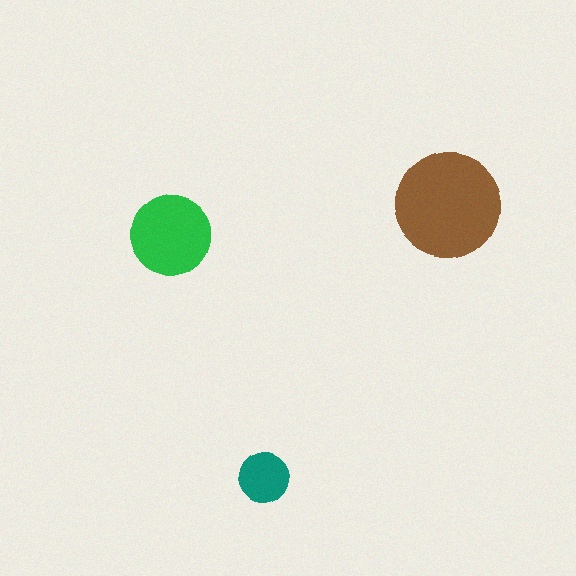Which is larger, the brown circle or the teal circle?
The brown one.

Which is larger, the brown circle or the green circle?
The brown one.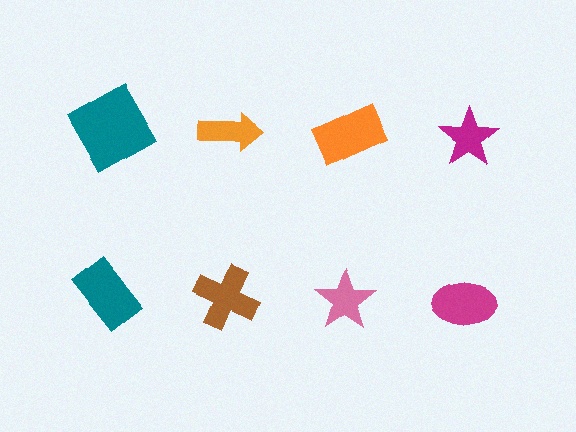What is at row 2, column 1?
A teal rectangle.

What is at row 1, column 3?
An orange rectangle.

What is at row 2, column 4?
A magenta ellipse.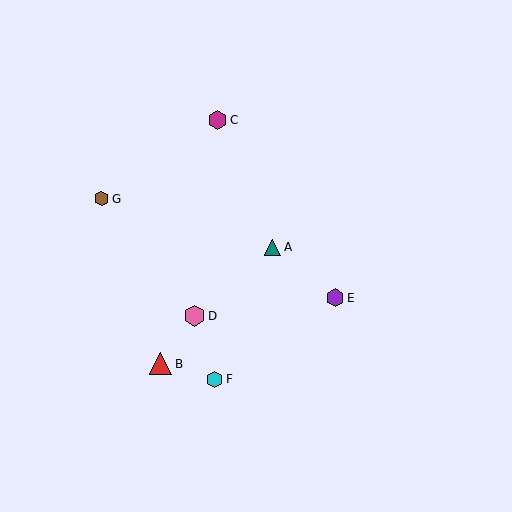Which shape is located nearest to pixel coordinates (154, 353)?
The red triangle (labeled B) at (160, 364) is nearest to that location.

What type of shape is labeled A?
Shape A is a teal triangle.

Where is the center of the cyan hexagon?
The center of the cyan hexagon is at (215, 379).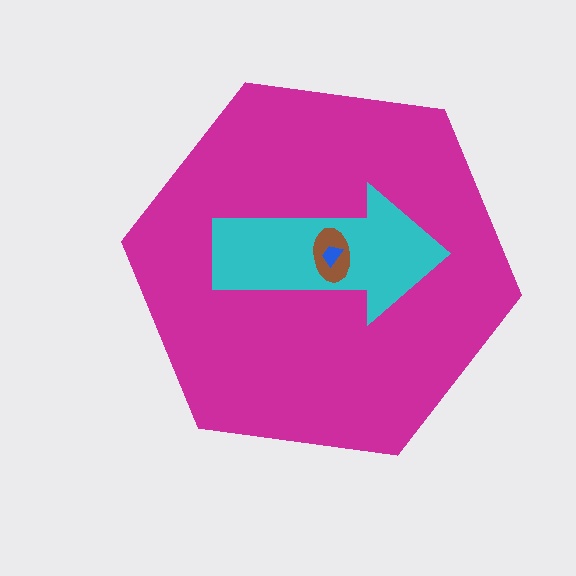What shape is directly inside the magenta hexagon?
The cyan arrow.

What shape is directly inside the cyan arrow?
The brown ellipse.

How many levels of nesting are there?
4.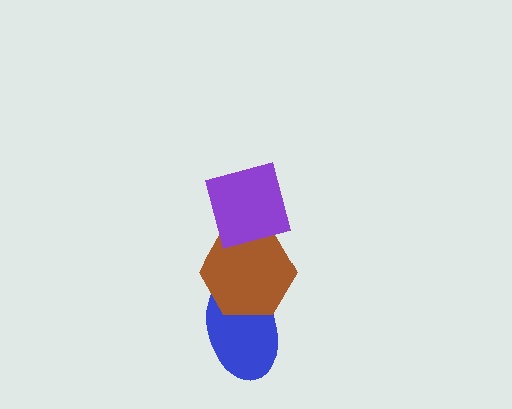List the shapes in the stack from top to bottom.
From top to bottom: the purple square, the brown hexagon, the blue ellipse.